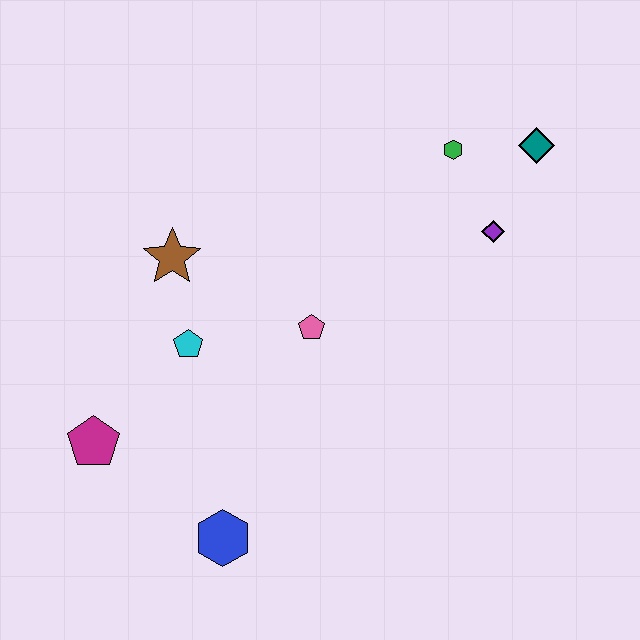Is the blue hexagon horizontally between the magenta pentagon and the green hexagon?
Yes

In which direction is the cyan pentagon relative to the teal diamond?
The cyan pentagon is to the left of the teal diamond.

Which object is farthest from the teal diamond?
The magenta pentagon is farthest from the teal diamond.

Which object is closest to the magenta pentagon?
The cyan pentagon is closest to the magenta pentagon.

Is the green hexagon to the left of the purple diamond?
Yes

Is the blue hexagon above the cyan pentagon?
No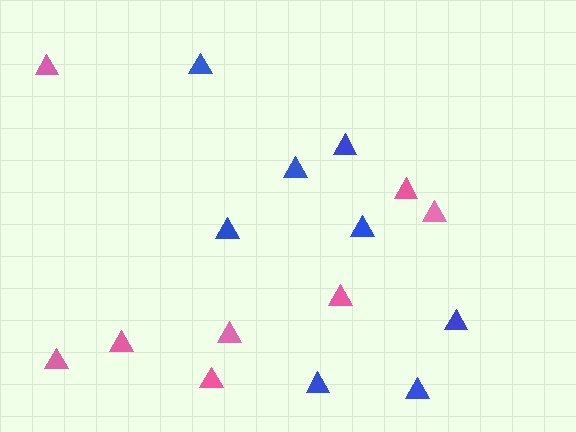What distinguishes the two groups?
There are 2 groups: one group of pink triangles (8) and one group of blue triangles (8).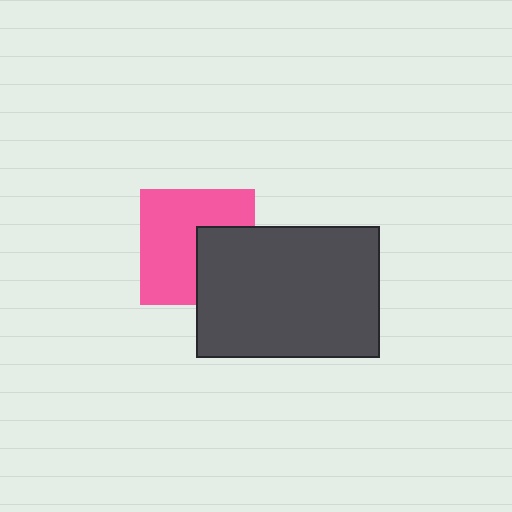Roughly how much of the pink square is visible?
About half of it is visible (roughly 64%).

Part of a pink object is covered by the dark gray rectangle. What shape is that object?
It is a square.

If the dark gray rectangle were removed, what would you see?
You would see the complete pink square.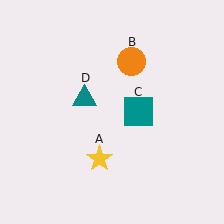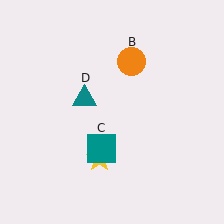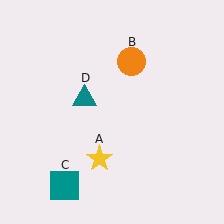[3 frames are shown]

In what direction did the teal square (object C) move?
The teal square (object C) moved down and to the left.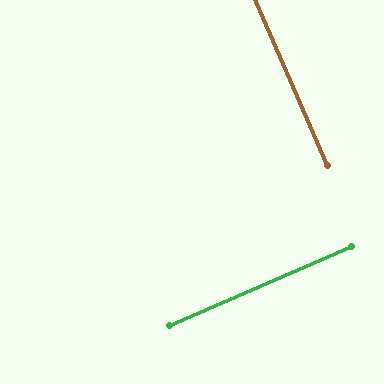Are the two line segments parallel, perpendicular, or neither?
Perpendicular — they meet at approximately 90°.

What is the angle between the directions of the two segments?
Approximately 90 degrees.